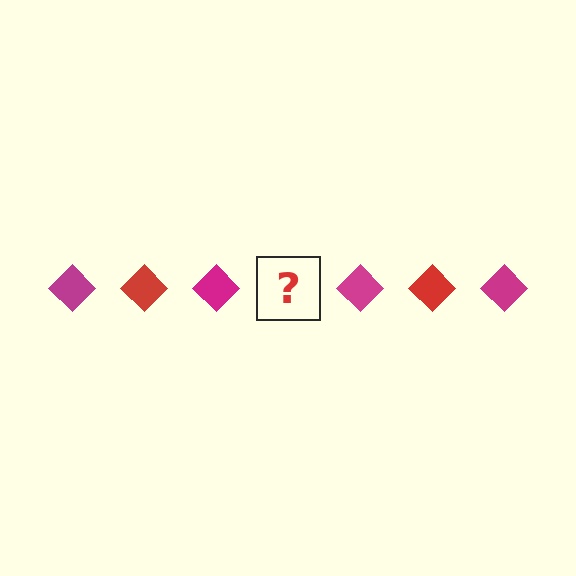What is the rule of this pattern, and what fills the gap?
The rule is that the pattern cycles through magenta, red diamonds. The gap should be filled with a red diamond.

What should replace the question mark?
The question mark should be replaced with a red diamond.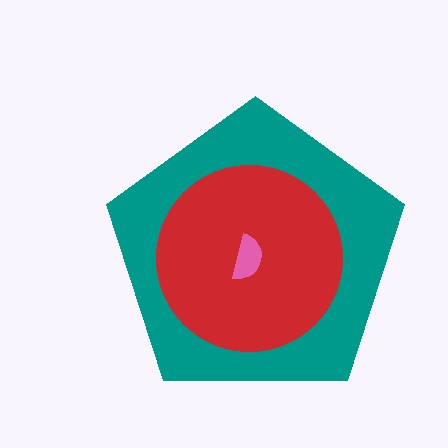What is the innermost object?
The pink semicircle.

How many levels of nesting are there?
3.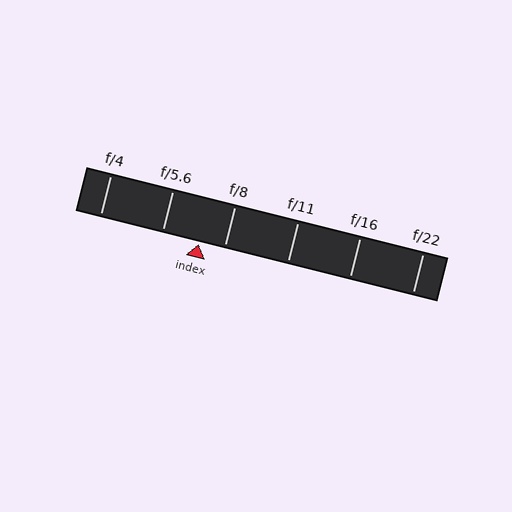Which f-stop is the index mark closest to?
The index mark is closest to f/8.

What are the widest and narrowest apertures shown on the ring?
The widest aperture shown is f/4 and the narrowest is f/22.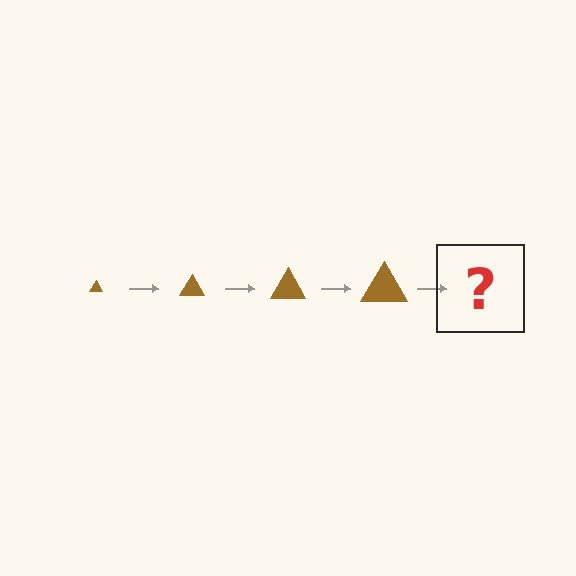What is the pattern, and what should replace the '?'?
The pattern is that the triangle gets progressively larger each step. The '?' should be a brown triangle, larger than the previous one.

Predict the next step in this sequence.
The next step is a brown triangle, larger than the previous one.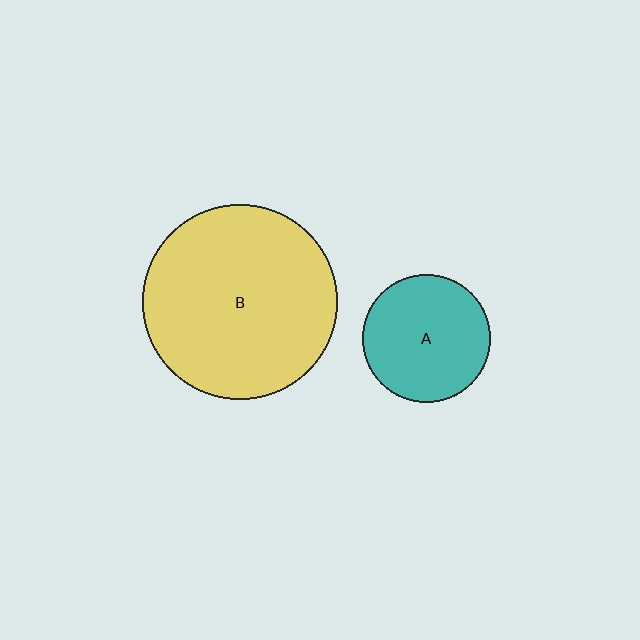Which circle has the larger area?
Circle B (yellow).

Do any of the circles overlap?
No, none of the circles overlap.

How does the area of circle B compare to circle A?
Approximately 2.3 times.